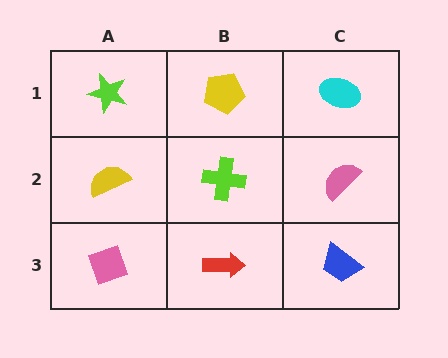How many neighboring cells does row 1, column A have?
2.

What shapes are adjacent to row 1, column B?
A lime cross (row 2, column B), a lime star (row 1, column A), a cyan ellipse (row 1, column C).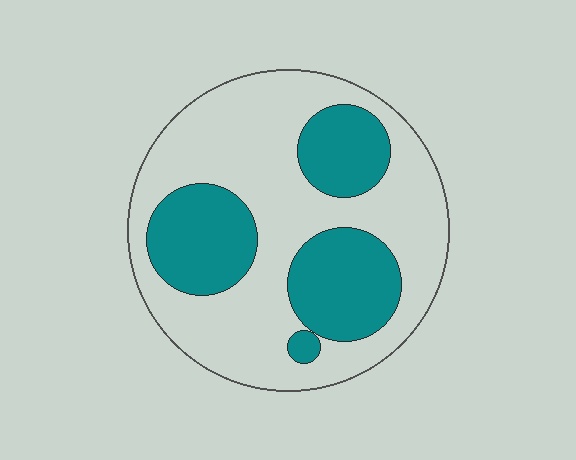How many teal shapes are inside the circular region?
4.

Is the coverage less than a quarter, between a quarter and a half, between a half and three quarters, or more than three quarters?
Between a quarter and a half.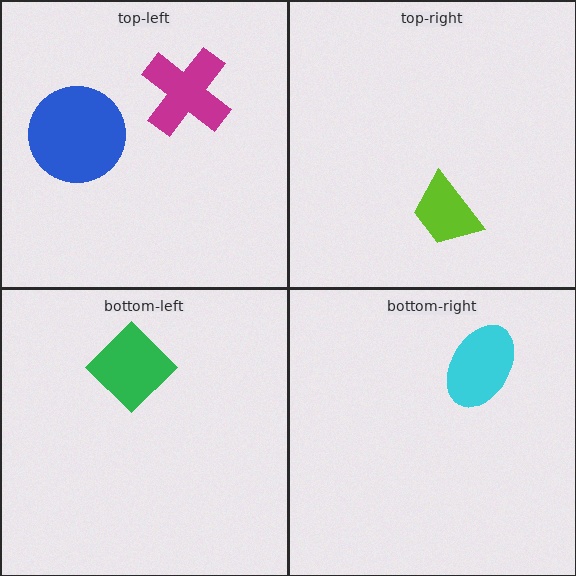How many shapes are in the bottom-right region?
1.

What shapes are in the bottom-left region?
The green diamond.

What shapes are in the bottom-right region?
The cyan ellipse.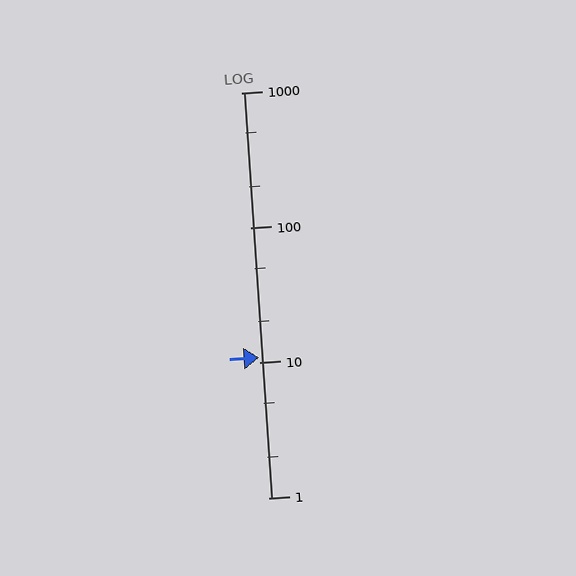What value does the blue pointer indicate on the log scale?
The pointer indicates approximately 11.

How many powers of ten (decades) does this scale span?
The scale spans 3 decades, from 1 to 1000.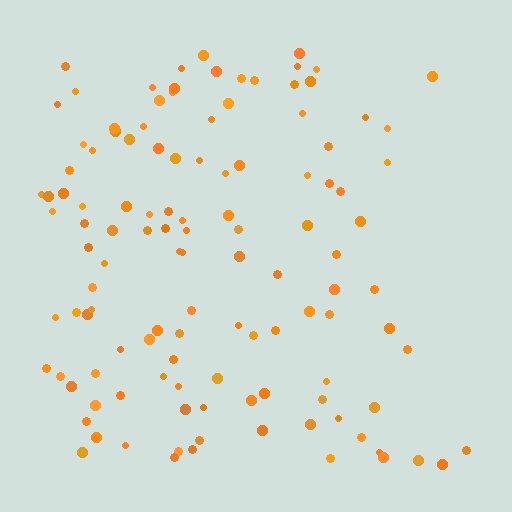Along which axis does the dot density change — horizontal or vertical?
Horizontal.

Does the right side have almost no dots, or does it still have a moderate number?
Still a moderate number, just noticeably fewer than the left.